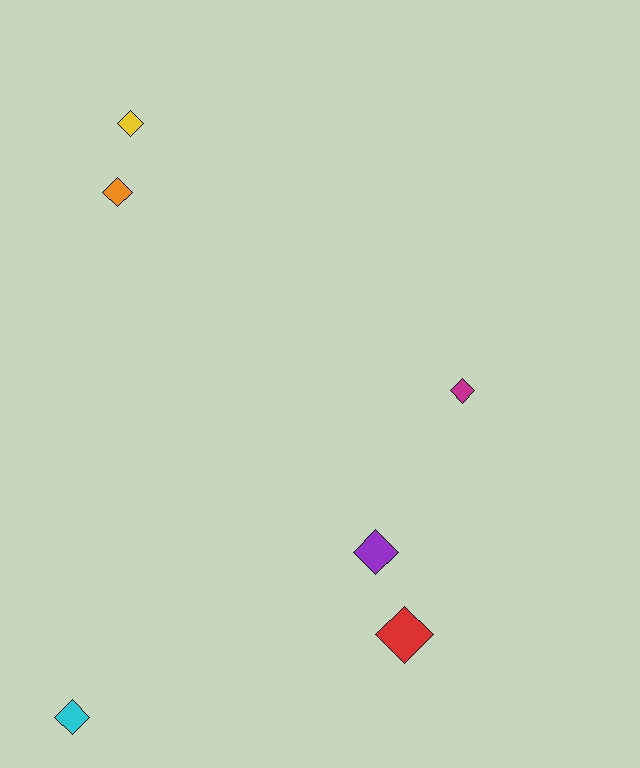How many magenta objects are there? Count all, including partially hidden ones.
There is 1 magenta object.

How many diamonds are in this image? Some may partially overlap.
There are 6 diamonds.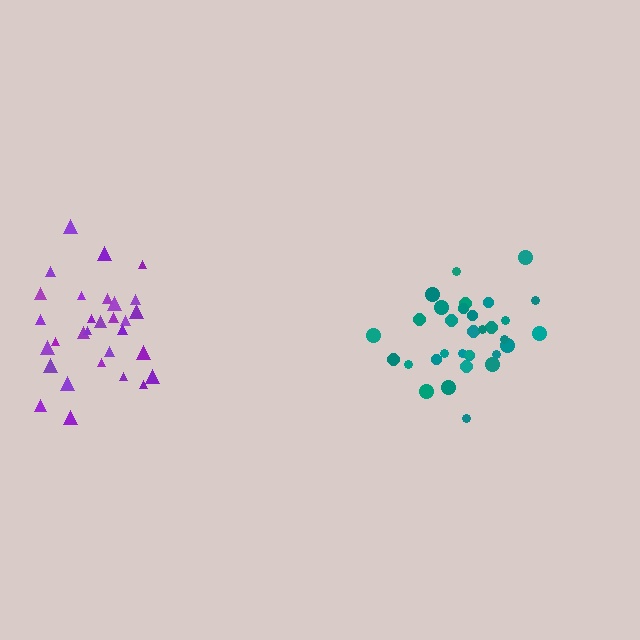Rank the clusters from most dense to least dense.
teal, purple.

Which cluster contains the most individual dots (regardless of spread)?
Teal (32).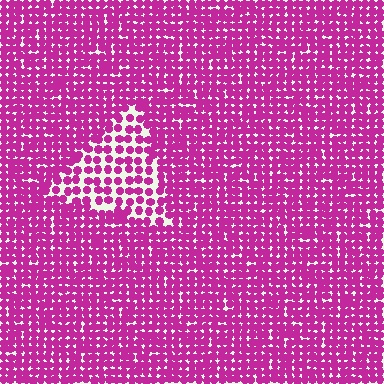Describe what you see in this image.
The image contains small magenta elements arranged at two different densities. A triangle-shaped region is visible where the elements are less densely packed than the surrounding area.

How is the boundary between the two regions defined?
The boundary is defined by a change in element density (approximately 1.9x ratio). All elements are the same color, size, and shape.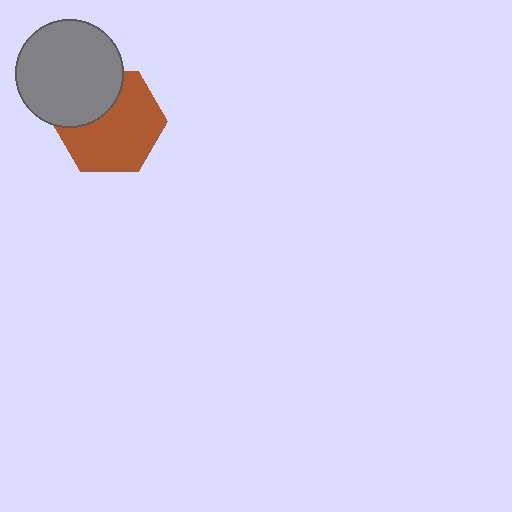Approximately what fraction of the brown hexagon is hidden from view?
Roughly 31% of the brown hexagon is hidden behind the gray circle.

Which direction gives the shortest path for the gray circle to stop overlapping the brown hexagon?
Moving up gives the shortest separation.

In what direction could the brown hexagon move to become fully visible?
The brown hexagon could move down. That would shift it out from behind the gray circle entirely.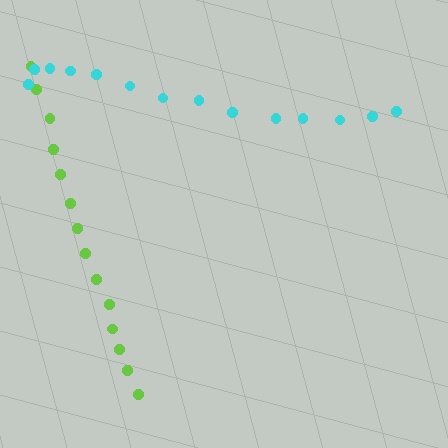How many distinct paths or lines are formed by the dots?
There are 2 distinct paths.